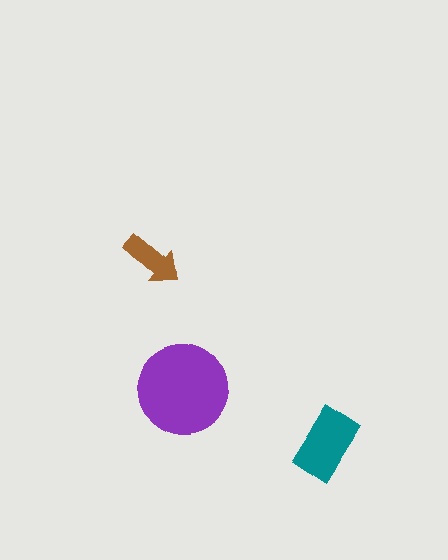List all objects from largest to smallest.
The purple circle, the teal rectangle, the brown arrow.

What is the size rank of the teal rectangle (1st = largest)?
2nd.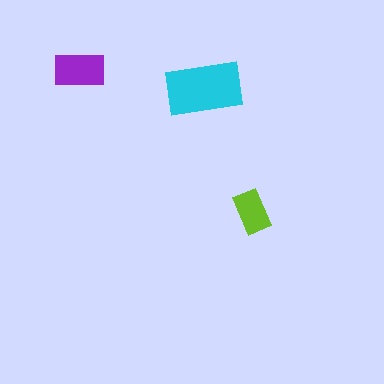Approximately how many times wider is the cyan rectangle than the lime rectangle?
About 2 times wider.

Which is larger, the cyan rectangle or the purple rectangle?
The cyan one.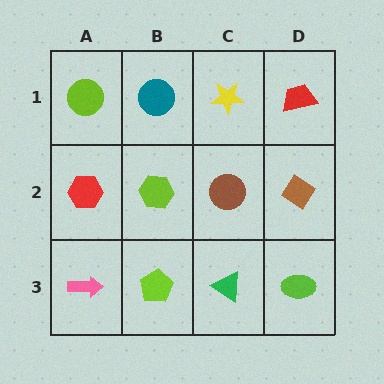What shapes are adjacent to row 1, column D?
A brown diamond (row 2, column D), a yellow star (row 1, column C).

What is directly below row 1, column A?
A red hexagon.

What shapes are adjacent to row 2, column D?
A red trapezoid (row 1, column D), a lime ellipse (row 3, column D), a brown circle (row 2, column C).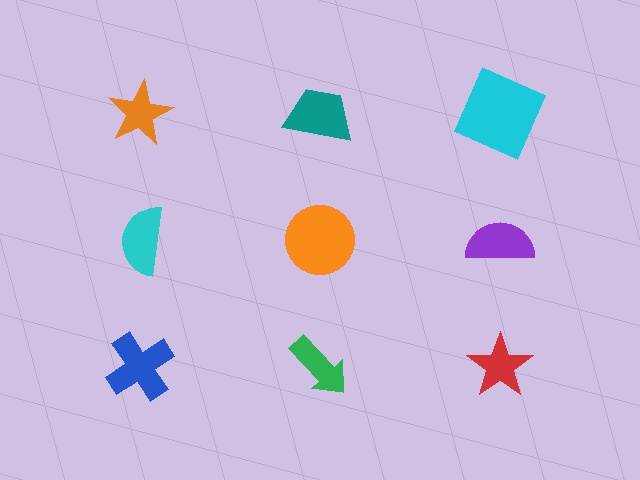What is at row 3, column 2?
A green arrow.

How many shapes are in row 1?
3 shapes.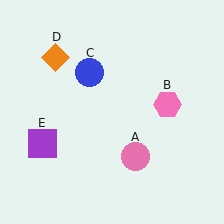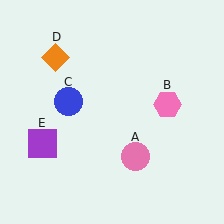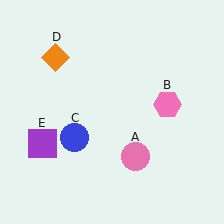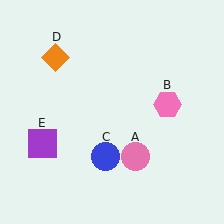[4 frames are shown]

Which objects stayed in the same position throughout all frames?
Pink circle (object A) and pink hexagon (object B) and orange diamond (object D) and purple square (object E) remained stationary.